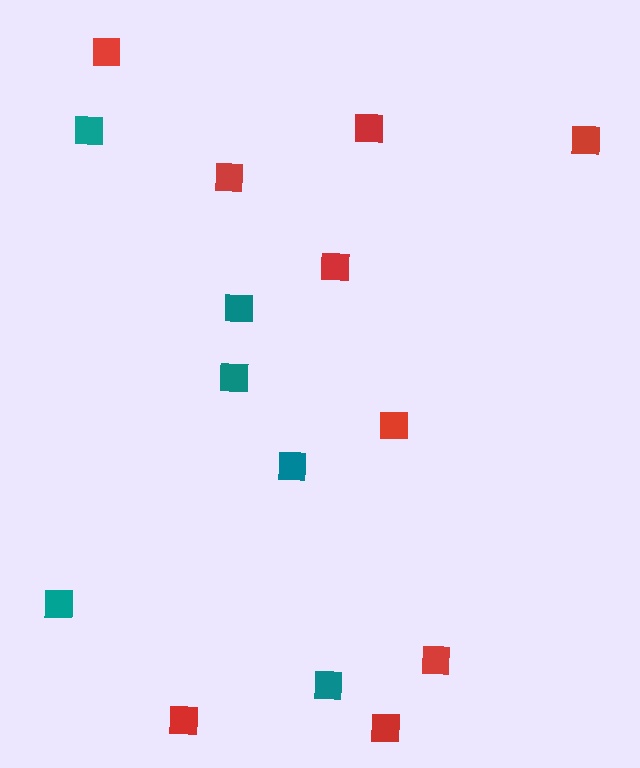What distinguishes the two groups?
There are 2 groups: one group of teal squares (6) and one group of red squares (9).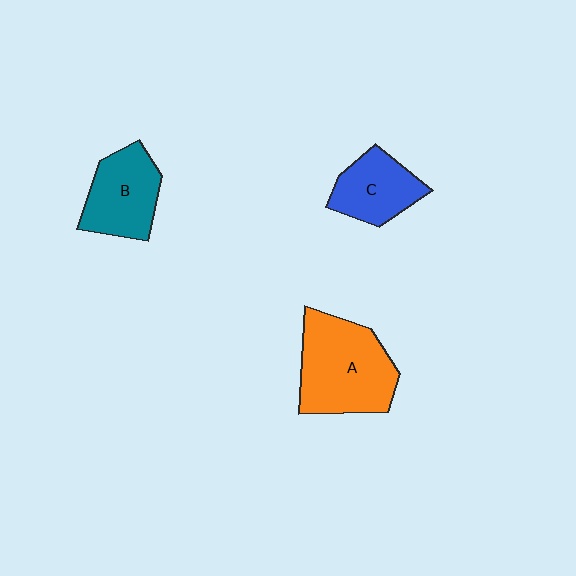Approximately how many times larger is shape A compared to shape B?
Approximately 1.5 times.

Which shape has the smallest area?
Shape C (blue).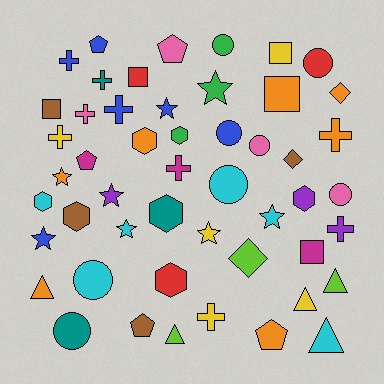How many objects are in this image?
There are 50 objects.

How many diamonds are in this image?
There are 3 diamonds.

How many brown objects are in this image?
There are 4 brown objects.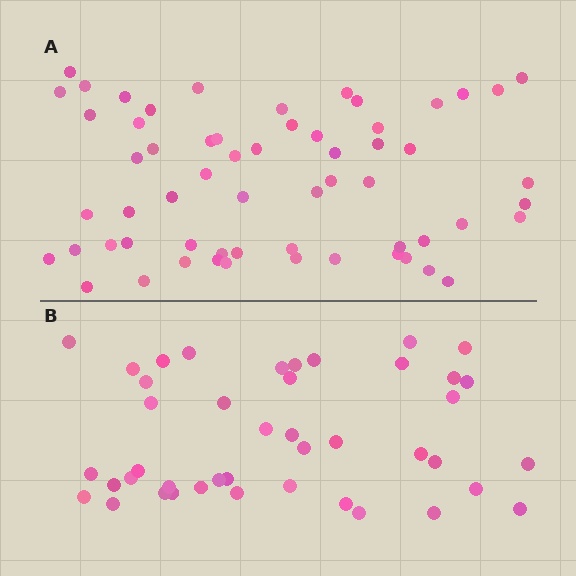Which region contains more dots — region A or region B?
Region A (the top region) has more dots.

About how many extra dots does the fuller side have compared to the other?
Region A has approximately 15 more dots than region B.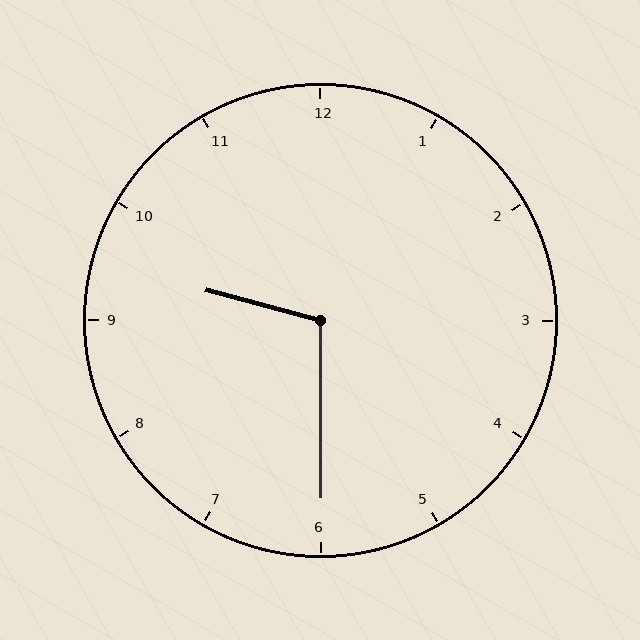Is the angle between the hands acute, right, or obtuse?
It is obtuse.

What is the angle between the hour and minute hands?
Approximately 105 degrees.